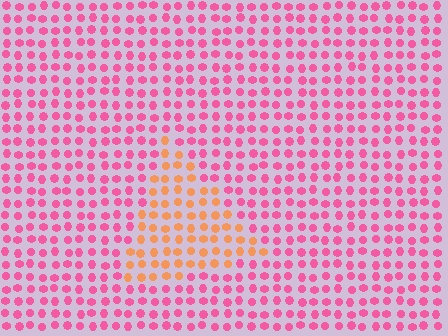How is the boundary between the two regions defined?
The boundary is defined purely by a slight shift in hue (about 52 degrees). Spacing, size, and orientation are identical on both sides.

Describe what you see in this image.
The image is filled with small pink elements in a uniform arrangement. A triangle-shaped region is visible where the elements are tinted to a slightly different hue, forming a subtle color boundary.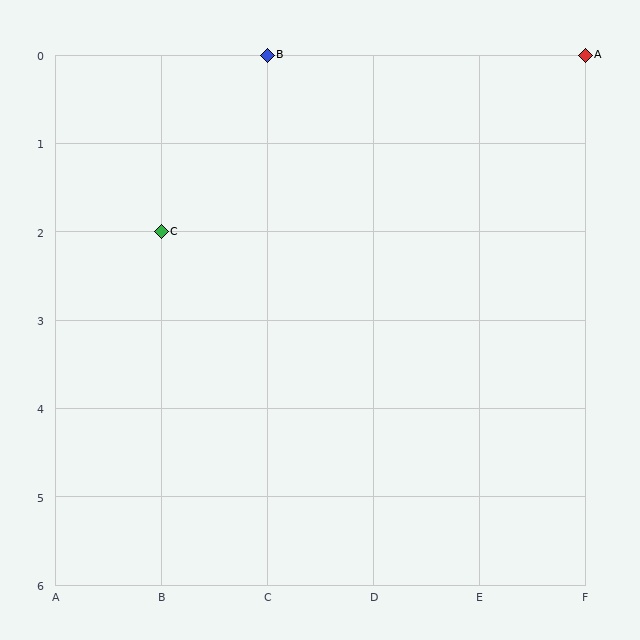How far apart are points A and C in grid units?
Points A and C are 4 columns and 2 rows apart (about 4.5 grid units diagonally).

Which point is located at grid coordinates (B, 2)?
Point C is at (B, 2).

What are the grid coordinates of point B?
Point B is at grid coordinates (C, 0).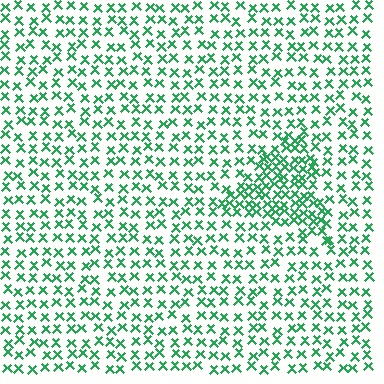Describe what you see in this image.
The image contains small green elements arranged at two different densities. A triangle-shaped region is visible where the elements are more densely packed than the surrounding area.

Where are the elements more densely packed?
The elements are more densely packed inside the triangle boundary.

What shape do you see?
I see a triangle.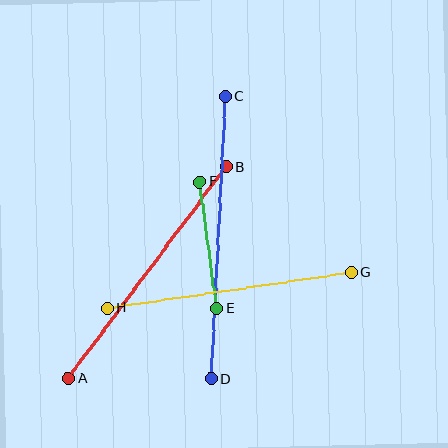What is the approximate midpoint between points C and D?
The midpoint is at approximately (218, 238) pixels.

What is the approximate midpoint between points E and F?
The midpoint is at approximately (208, 245) pixels.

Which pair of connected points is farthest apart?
Points C and D are farthest apart.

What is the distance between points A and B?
The distance is approximately 264 pixels.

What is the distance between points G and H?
The distance is approximately 246 pixels.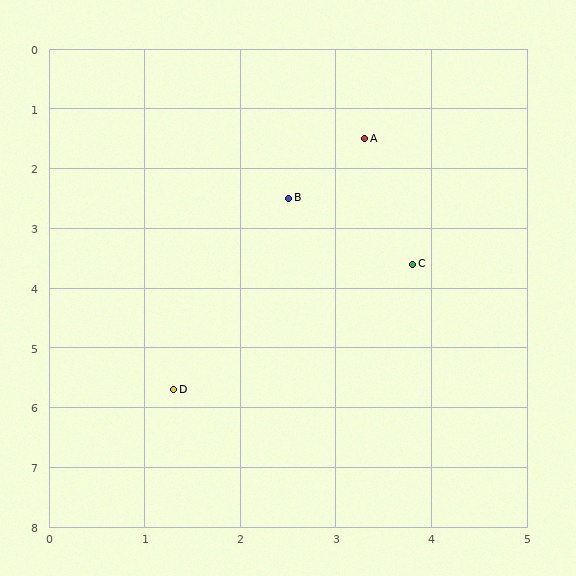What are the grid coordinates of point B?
Point B is at approximately (2.5, 2.5).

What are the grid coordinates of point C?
Point C is at approximately (3.8, 3.6).